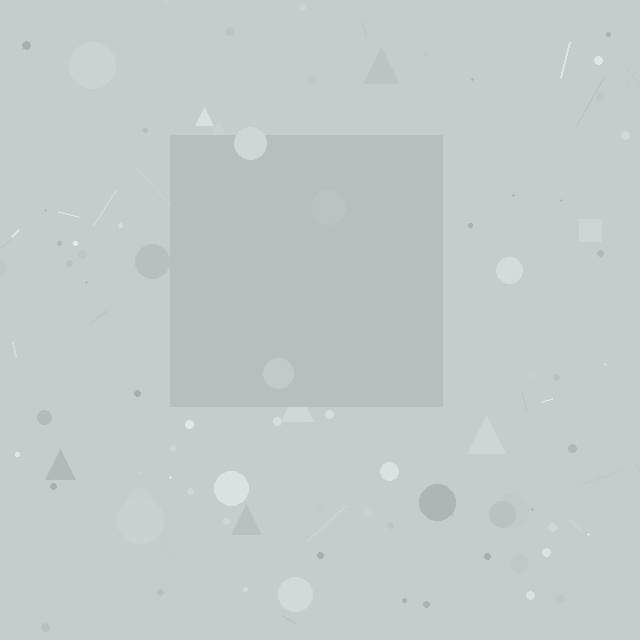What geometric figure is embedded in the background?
A square is embedded in the background.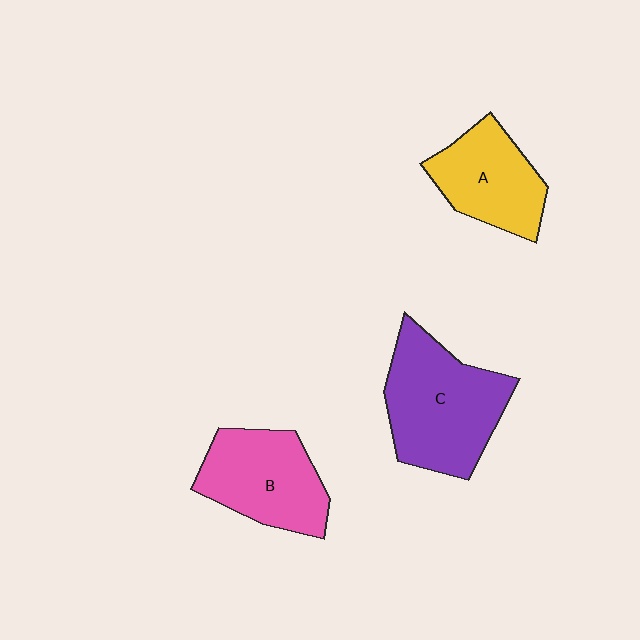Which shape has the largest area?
Shape C (purple).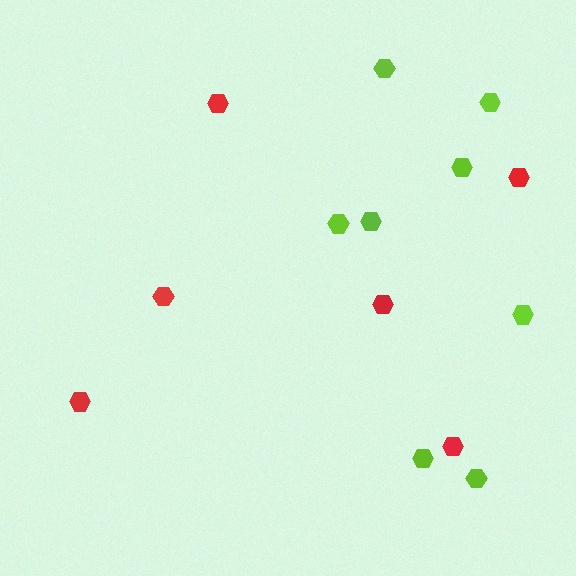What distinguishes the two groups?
There are 2 groups: one group of lime hexagons (8) and one group of red hexagons (6).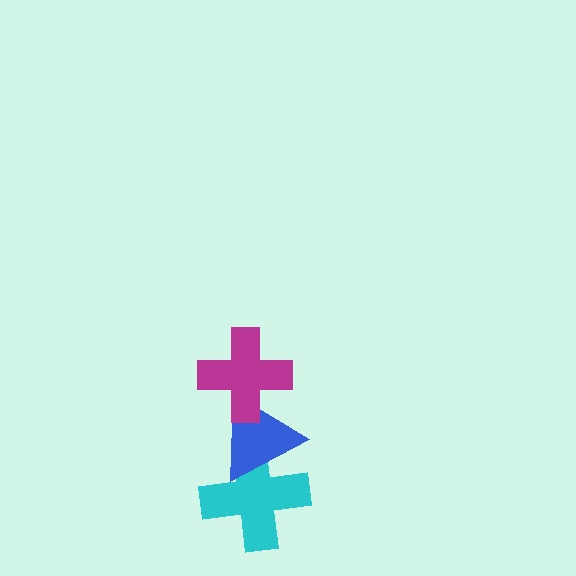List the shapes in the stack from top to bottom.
From top to bottom: the magenta cross, the blue triangle, the cyan cross.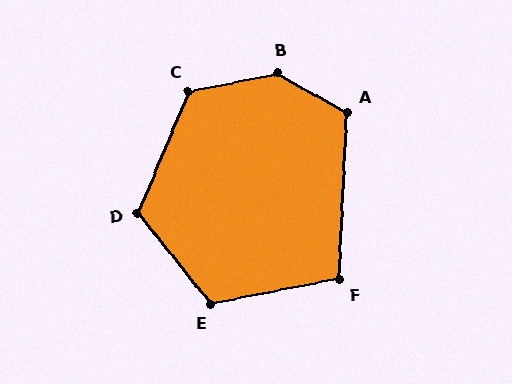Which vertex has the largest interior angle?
B, at approximately 138 degrees.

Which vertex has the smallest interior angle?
F, at approximately 104 degrees.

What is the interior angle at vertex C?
Approximately 125 degrees (obtuse).